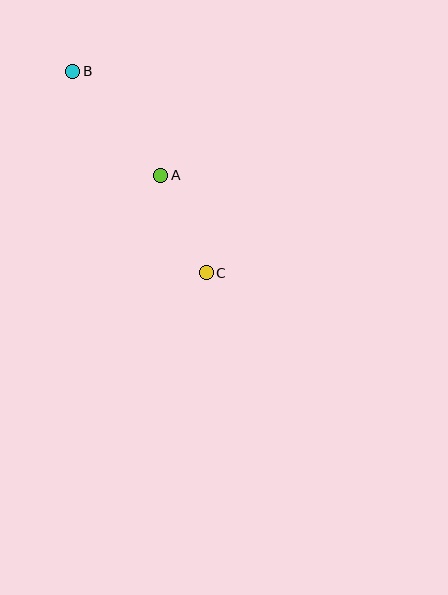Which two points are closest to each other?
Points A and C are closest to each other.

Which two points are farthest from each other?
Points B and C are farthest from each other.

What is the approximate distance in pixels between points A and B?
The distance between A and B is approximately 136 pixels.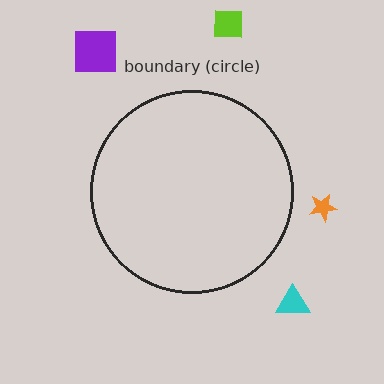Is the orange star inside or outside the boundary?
Outside.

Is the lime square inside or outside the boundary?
Outside.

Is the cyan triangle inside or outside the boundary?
Outside.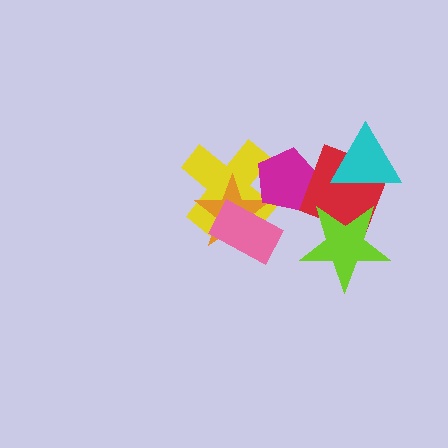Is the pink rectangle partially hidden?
No, no other shape covers it.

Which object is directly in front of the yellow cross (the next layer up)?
The orange star is directly in front of the yellow cross.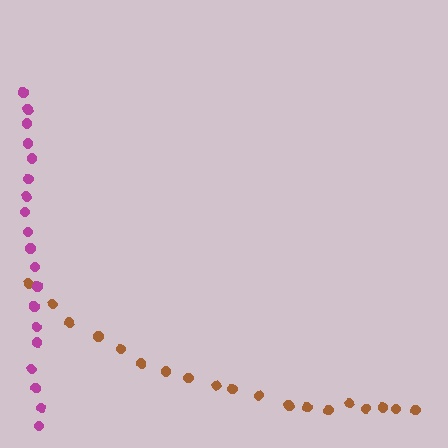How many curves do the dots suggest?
There are 2 distinct paths.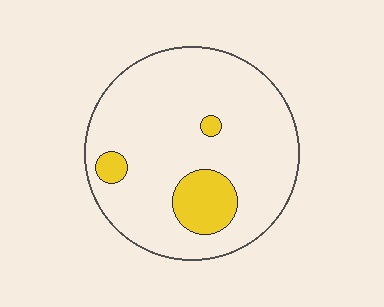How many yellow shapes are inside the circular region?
3.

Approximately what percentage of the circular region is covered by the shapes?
Approximately 15%.